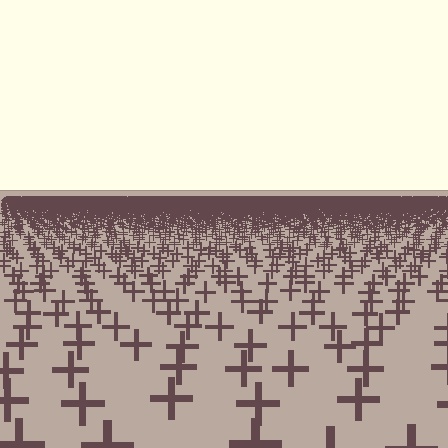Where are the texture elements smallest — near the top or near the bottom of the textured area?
Near the top.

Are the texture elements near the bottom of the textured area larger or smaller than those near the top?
Larger. Near the bottom, elements are closer to the viewer and appear at a bigger on-screen size.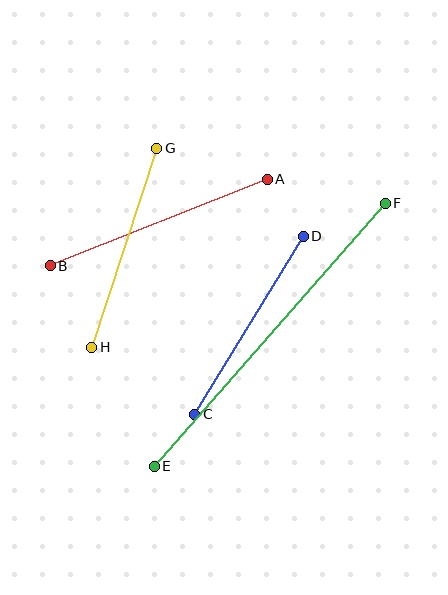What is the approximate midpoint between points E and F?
The midpoint is at approximately (270, 335) pixels.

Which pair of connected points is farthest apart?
Points E and F are farthest apart.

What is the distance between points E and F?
The distance is approximately 350 pixels.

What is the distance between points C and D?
The distance is approximately 209 pixels.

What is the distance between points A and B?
The distance is approximately 233 pixels.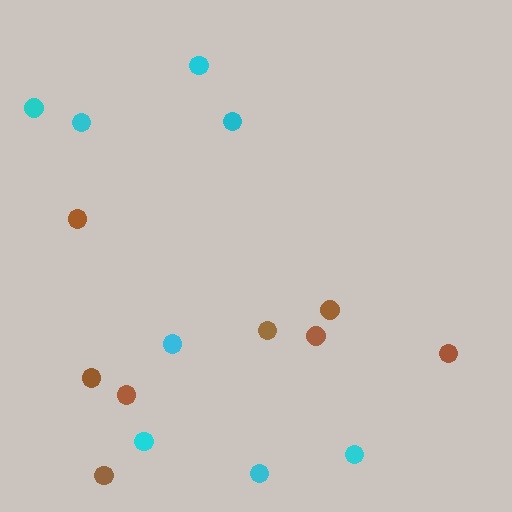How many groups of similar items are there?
There are 2 groups: one group of brown circles (8) and one group of cyan circles (8).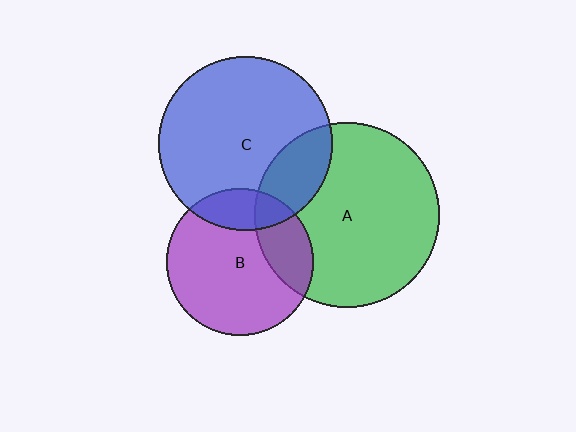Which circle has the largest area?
Circle A (green).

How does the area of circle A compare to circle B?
Approximately 1.6 times.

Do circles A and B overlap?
Yes.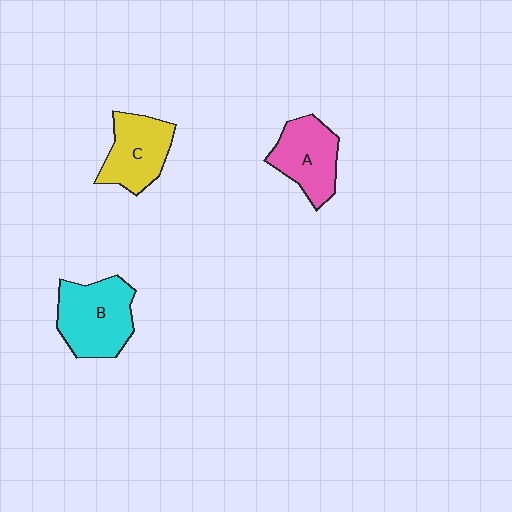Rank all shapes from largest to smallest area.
From largest to smallest: B (cyan), A (pink), C (yellow).